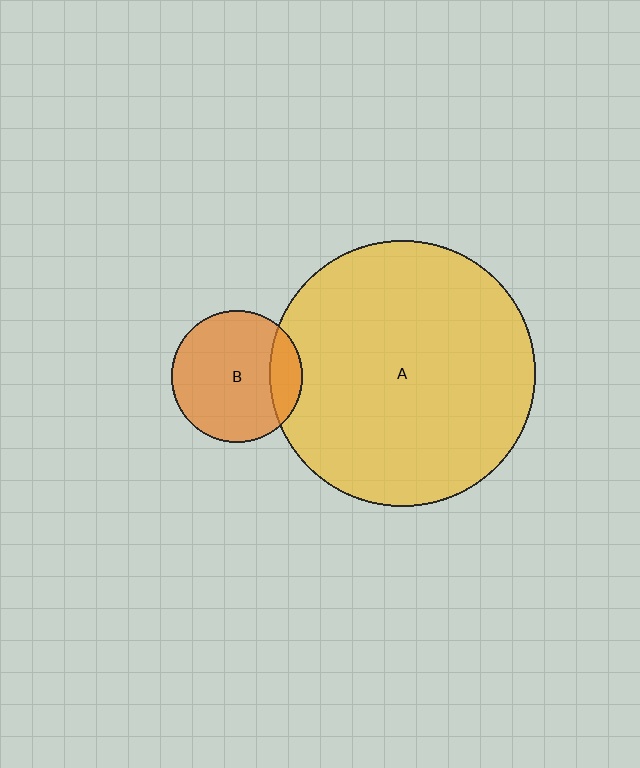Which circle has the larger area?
Circle A (yellow).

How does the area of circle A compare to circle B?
Approximately 4.1 times.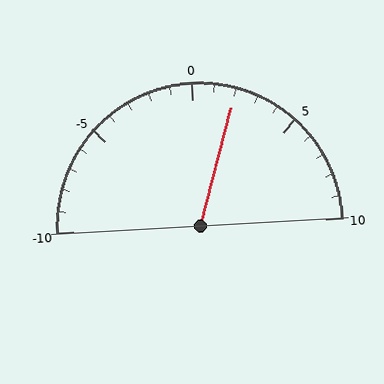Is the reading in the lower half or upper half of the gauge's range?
The reading is in the upper half of the range (-10 to 10).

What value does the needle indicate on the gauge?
The needle indicates approximately 2.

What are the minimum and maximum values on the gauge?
The gauge ranges from -10 to 10.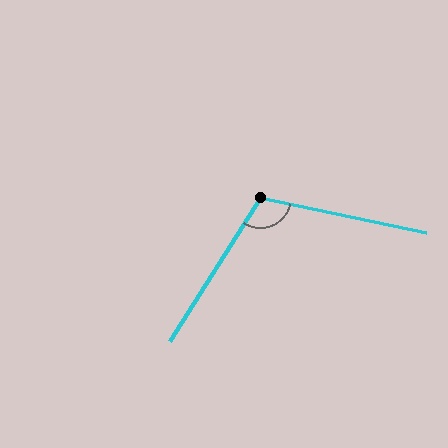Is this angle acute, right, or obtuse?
It is obtuse.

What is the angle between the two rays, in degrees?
Approximately 111 degrees.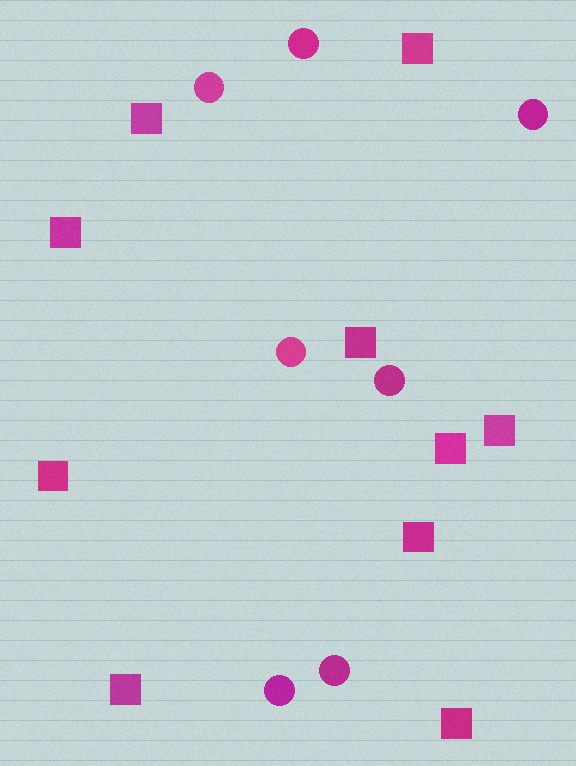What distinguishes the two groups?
There are 2 groups: one group of circles (7) and one group of squares (10).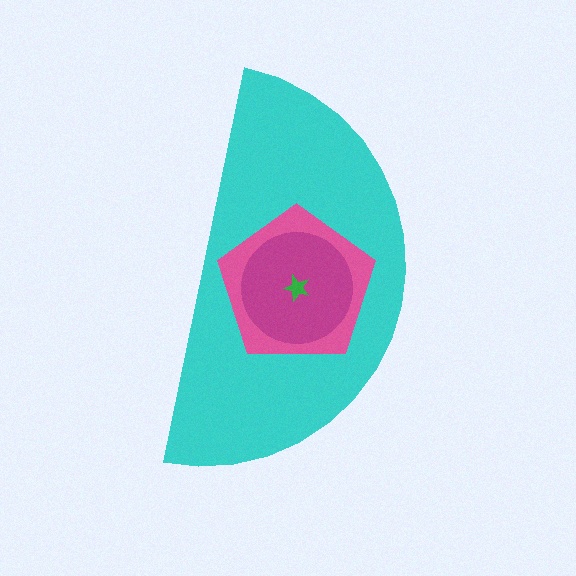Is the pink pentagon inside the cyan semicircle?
Yes.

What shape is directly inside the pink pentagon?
The magenta circle.